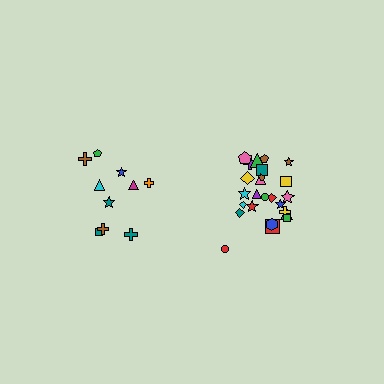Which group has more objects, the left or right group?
The right group.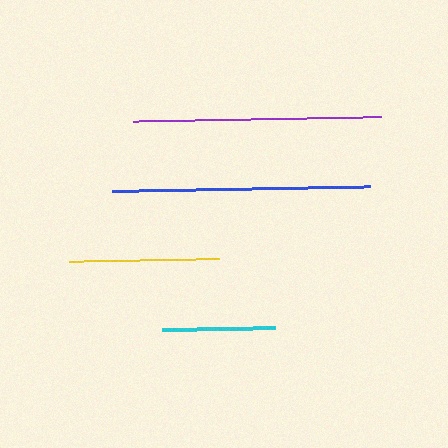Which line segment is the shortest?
The cyan line is the shortest at approximately 114 pixels.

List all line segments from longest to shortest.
From longest to shortest: blue, purple, yellow, cyan.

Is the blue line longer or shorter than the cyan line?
The blue line is longer than the cyan line.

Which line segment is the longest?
The blue line is the longest at approximately 258 pixels.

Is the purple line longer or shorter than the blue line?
The blue line is longer than the purple line.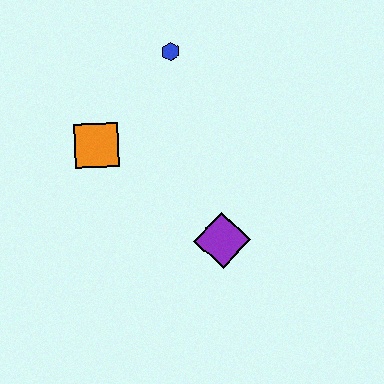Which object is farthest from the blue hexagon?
The purple diamond is farthest from the blue hexagon.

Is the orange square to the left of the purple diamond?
Yes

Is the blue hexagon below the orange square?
No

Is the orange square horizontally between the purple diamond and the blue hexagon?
No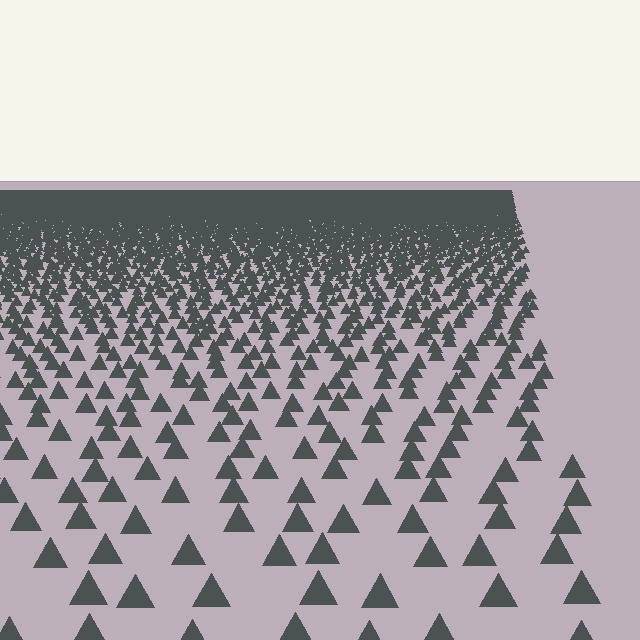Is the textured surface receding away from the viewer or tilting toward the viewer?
The surface is receding away from the viewer. Texture elements get smaller and denser toward the top.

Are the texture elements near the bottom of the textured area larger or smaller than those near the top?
Larger. Near the bottom, elements are closer to the viewer and appear at a bigger on-screen size.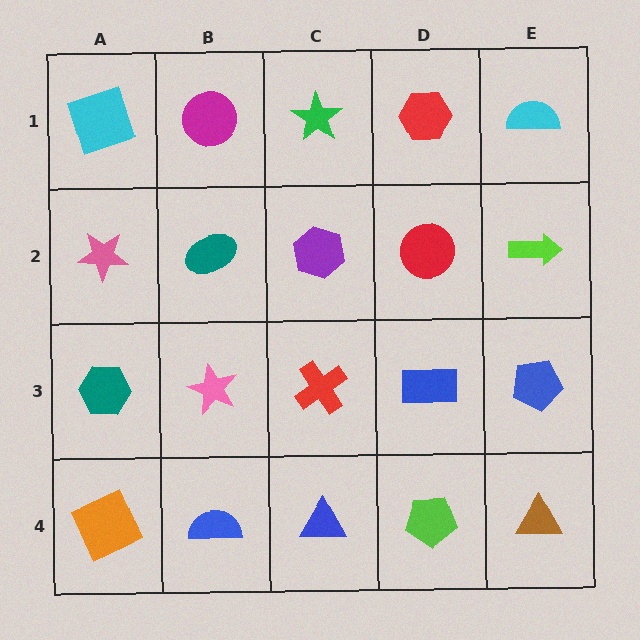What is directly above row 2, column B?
A magenta circle.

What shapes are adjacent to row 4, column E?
A blue pentagon (row 3, column E), a lime pentagon (row 4, column D).